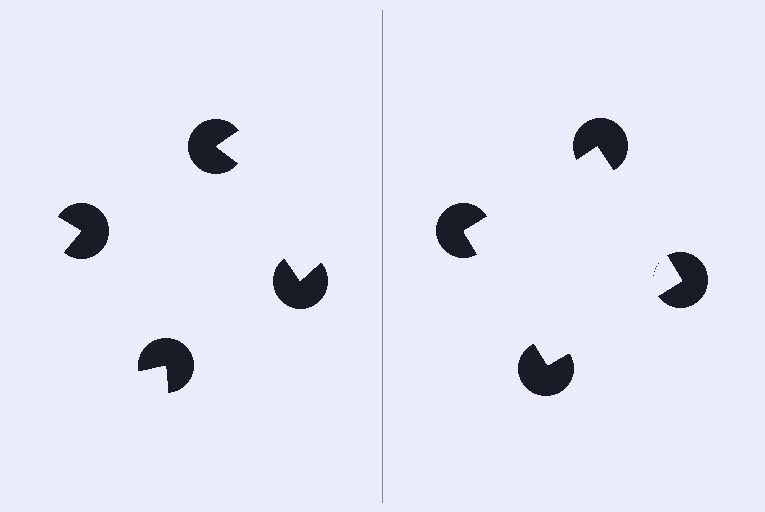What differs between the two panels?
The pac-man discs are positioned identically on both sides; only the wedge orientations differ. On the right they align to a square; on the left they are misaligned.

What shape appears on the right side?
An illusory square.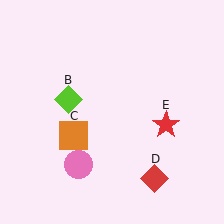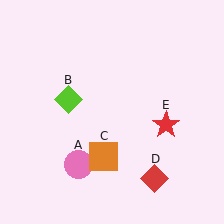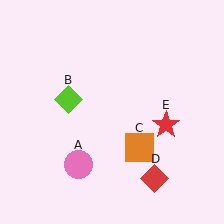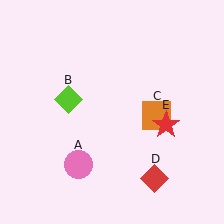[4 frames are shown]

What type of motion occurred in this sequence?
The orange square (object C) rotated counterclockwise around the center of the scene.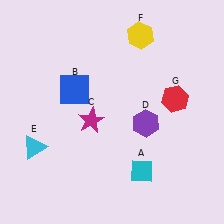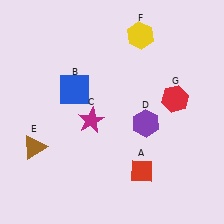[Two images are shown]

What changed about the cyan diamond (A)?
In Image 1, A is cyan. In Image 2, it changed to red.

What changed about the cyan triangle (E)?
In Image 1, E is cyan. In Image 2, it changed to brown.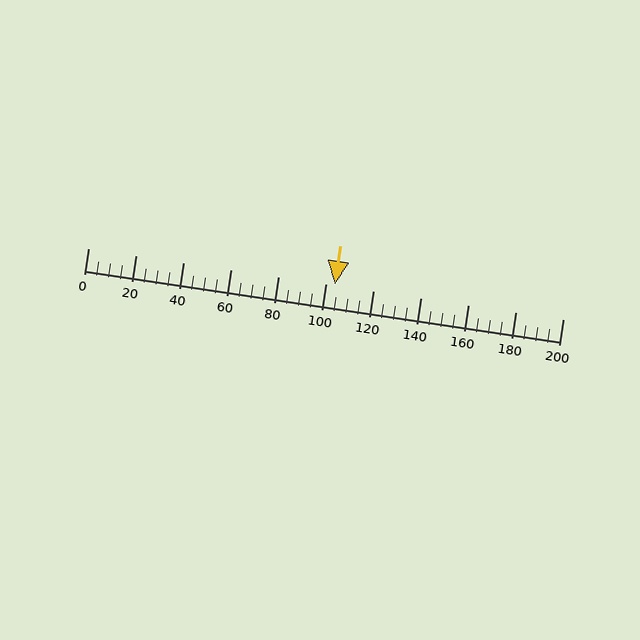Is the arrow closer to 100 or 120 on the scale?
The arrow is closer to 100.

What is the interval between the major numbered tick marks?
The major tick marks are spaced 20 units apart.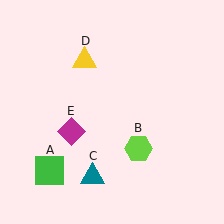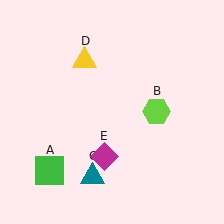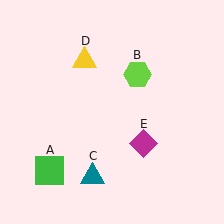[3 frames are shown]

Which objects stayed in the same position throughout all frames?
Green square (object A) and teal triangle (object C) and yellow triangle (object D) remained stationary.